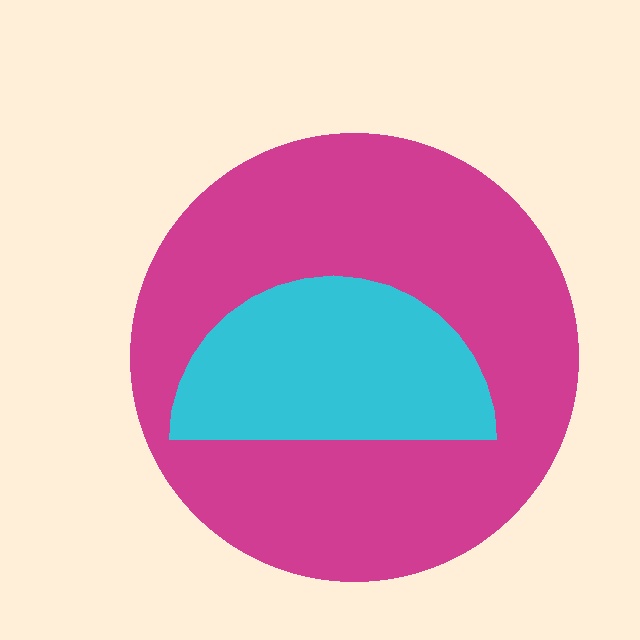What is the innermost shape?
The cyan semicircle.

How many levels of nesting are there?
2.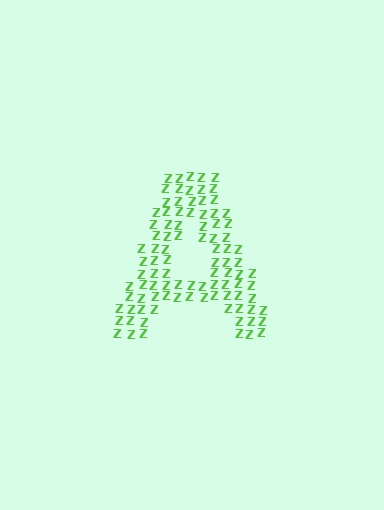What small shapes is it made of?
It is made of small letter Z's.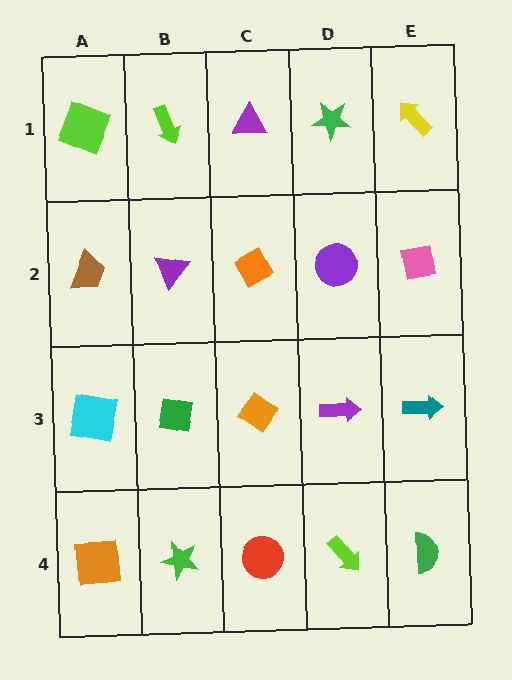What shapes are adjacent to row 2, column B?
A lime arrow (row 1, column B), a green square (row 3, column B), a brown trapezoid (row 2, column A), an orange diamond (row 2, column C).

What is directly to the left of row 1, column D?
A purple triangle.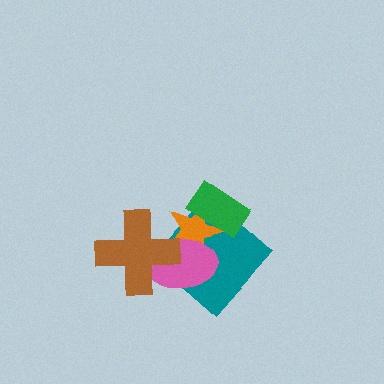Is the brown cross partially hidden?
No, no other shape covers it.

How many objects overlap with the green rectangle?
2 objects overlap with the green rectangle.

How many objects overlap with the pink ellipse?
3 objects overlap with the pink ellipse.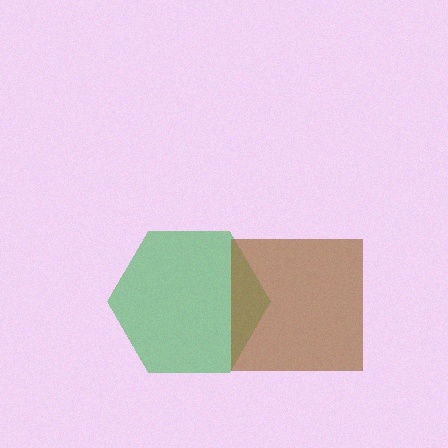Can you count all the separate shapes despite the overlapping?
Yes, there are 2 separate shapes.